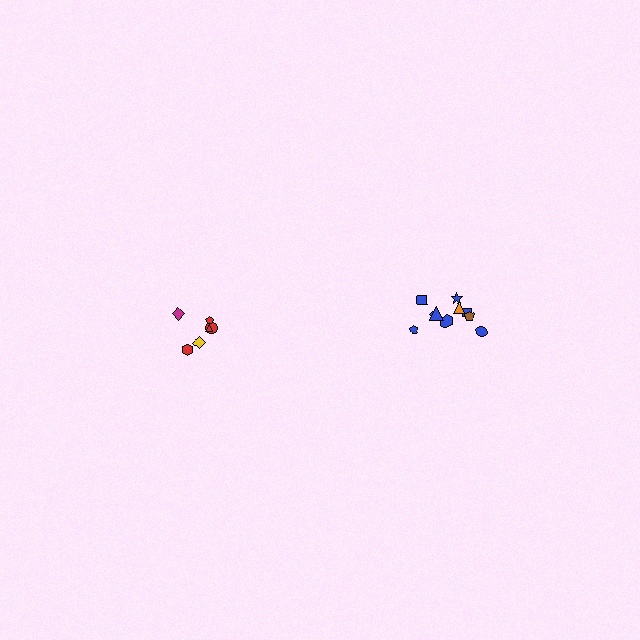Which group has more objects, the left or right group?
The right group.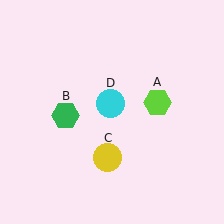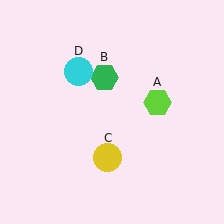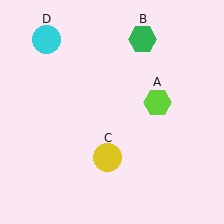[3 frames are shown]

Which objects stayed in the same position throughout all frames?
Lime hexagon (object A) and yellow circle (object C) remained stationary.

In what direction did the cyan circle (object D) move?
The cyan circle (object D) moved up and to the left.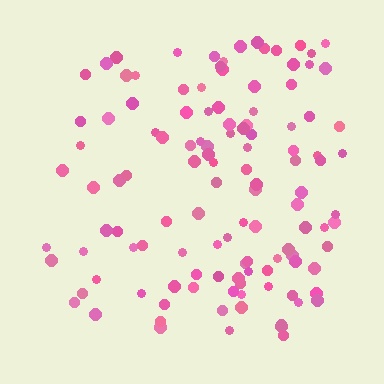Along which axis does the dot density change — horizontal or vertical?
Horizontal.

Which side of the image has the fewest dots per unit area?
The left.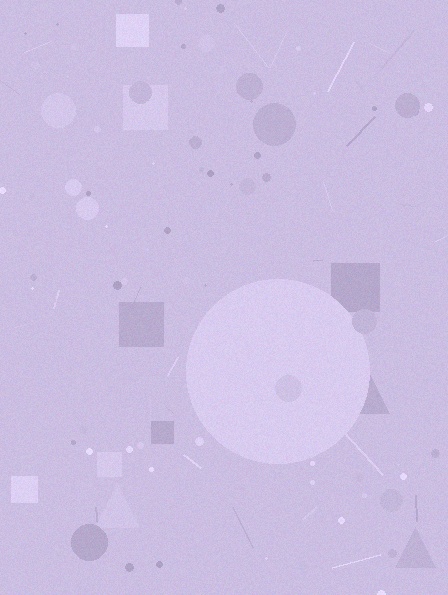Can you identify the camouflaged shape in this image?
The camouflaged shape is a circle.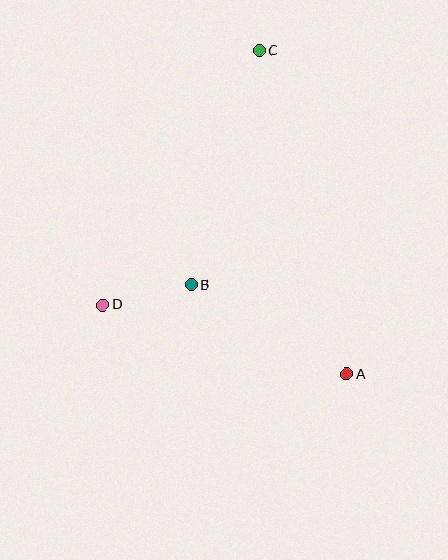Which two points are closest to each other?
Points B and D are closest to each other.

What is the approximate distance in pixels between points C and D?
The distance between C and D is approximately 299 pixels.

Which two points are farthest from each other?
Points A and C are farthest from each other.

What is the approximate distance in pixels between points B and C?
The distance between B and C is approximately 243 pixels.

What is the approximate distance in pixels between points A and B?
The distance between A and B is approximately 179 pixels.